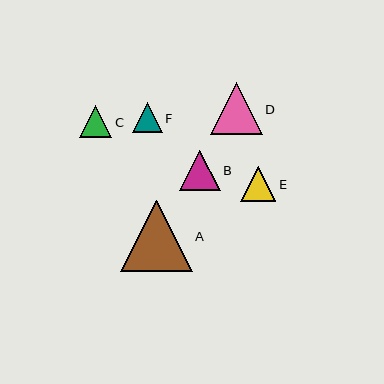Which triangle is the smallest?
Triangle F is the smallest with a size of approximately 30 pixels.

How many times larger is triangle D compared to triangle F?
Triangle D is approximately 1.7 times the size of triangle F.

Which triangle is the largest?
Triangle A is the largest with a size of approximately 72 pixels.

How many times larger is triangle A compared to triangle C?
Triangle A is approximately 2.2 times the size of triangle C.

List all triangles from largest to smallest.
From largest to smallest: A, D, B, E, C, F.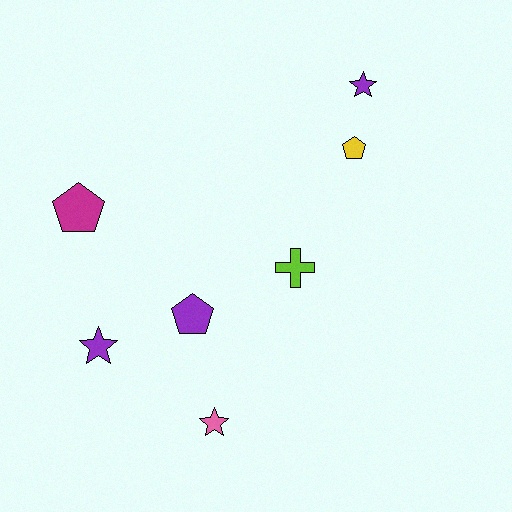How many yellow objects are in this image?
There is 1 yellow object.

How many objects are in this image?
There are 7 objects.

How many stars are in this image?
There are 3 stars.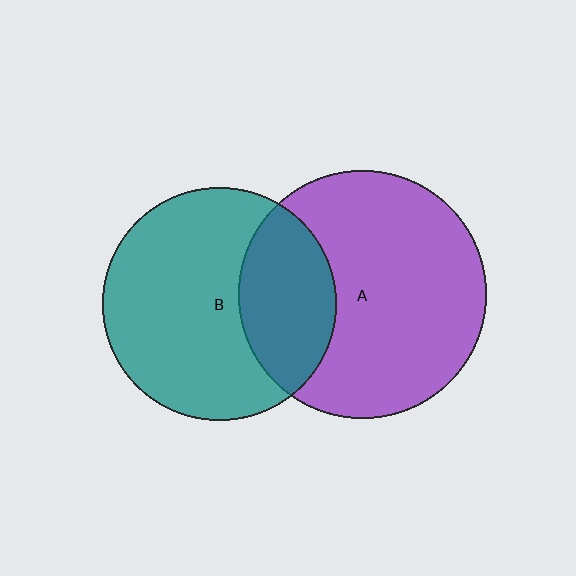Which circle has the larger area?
Circle A (purple).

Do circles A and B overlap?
Yes.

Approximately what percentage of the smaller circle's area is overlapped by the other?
Approximately 30%.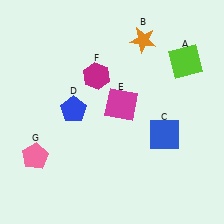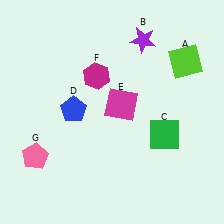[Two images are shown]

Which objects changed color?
B changed from orange to purple. C changed from blue to green.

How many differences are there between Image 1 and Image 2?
There are 2 differences between the two images.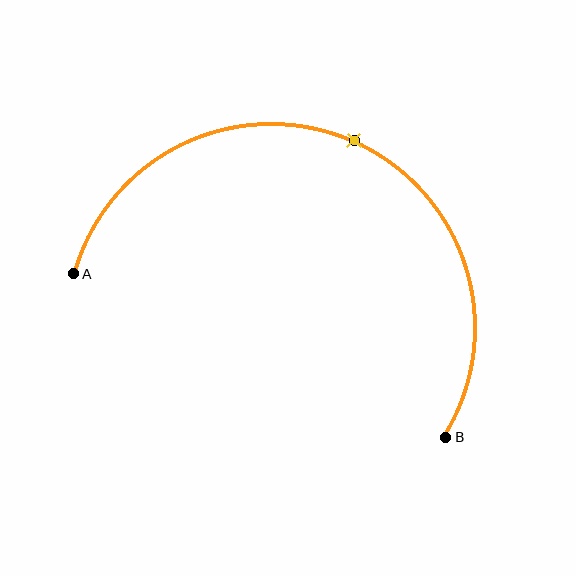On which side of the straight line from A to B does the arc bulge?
The arc bulges above the straight line connecting A and B.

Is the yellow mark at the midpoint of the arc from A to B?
Yes. The yellow mark lies on the arc at equal arc-length from both A and B — it is the arc midpoint.